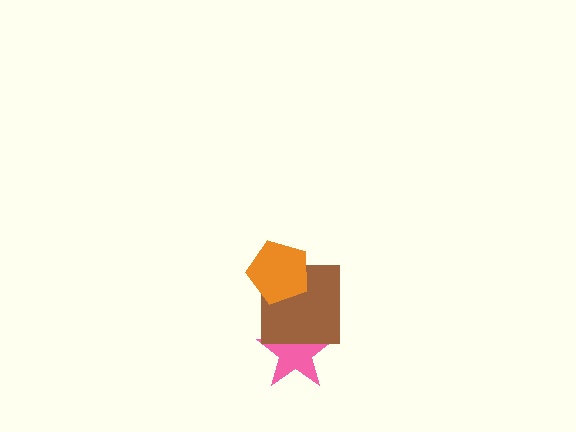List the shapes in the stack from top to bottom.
From top to bottom: the orange pentagon, the brown square, the pink star.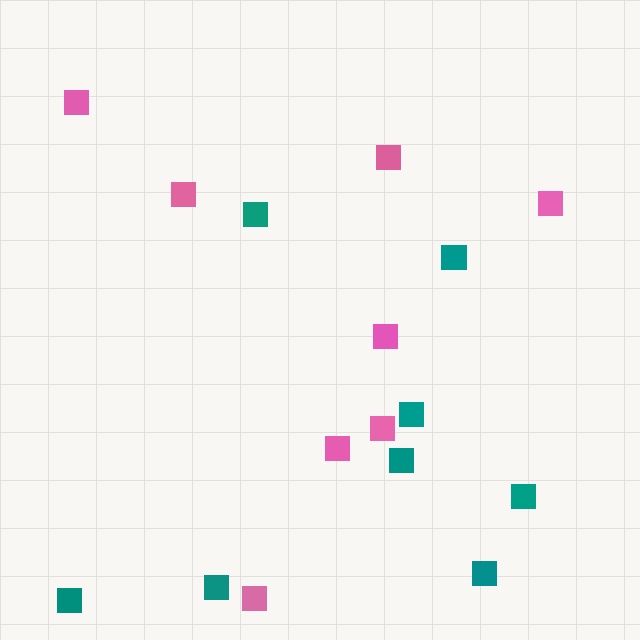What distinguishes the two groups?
There are 2 groups: one group of pink squares (8) and one group of teal squares (8).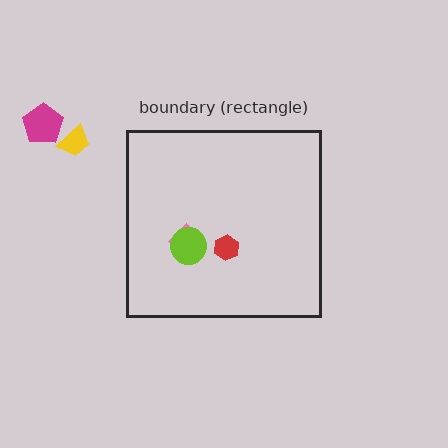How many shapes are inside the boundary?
3 inside, 2 outside.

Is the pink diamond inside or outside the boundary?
Inside.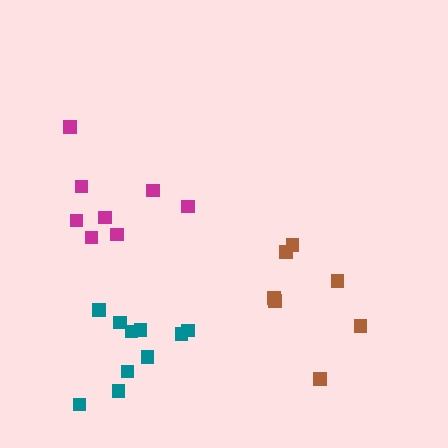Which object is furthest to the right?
The brown cluster is rightmost.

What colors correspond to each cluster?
The clusters are colored: brown, magenta, teal.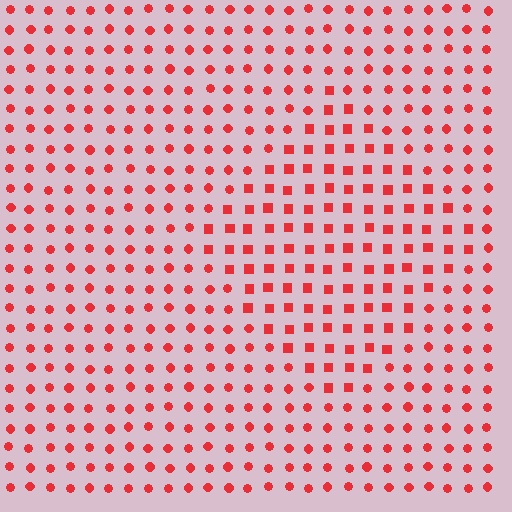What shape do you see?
I see a diamond.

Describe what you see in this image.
The image is filled with small red elements arranged in a uniform grid. A diamond-shaped region contains squares, while the surrounding area contains circles. The boundary is defined purely by the change in element shape.